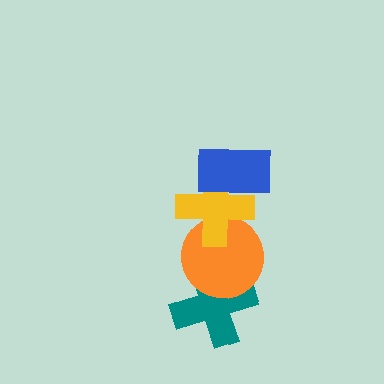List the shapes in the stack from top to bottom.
From top to bottom: the blue rectangle, the yellow cross, the orange circle, the teal cross.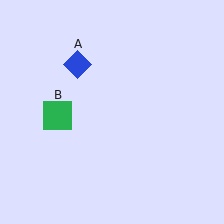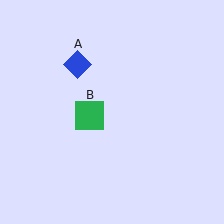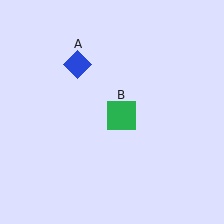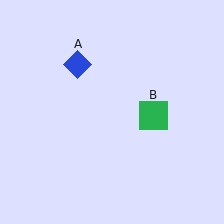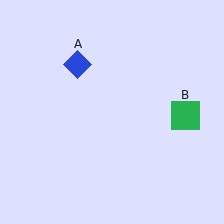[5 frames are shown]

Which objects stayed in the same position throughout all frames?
Blue diamond (object A) remained stationary.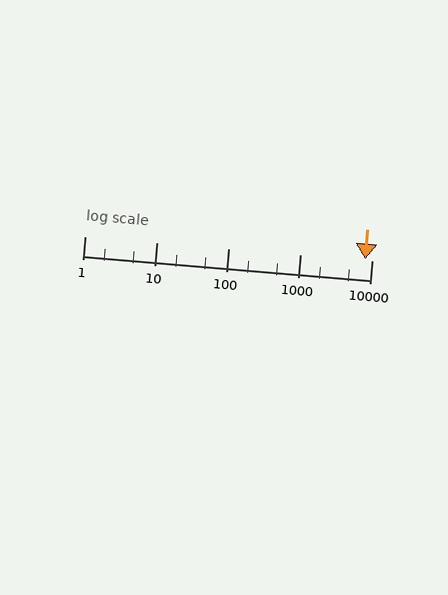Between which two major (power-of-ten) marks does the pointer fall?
The pointer is between 1000 and 10000.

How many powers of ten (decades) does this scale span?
The scale spans 4 decades, from 1 to 10000.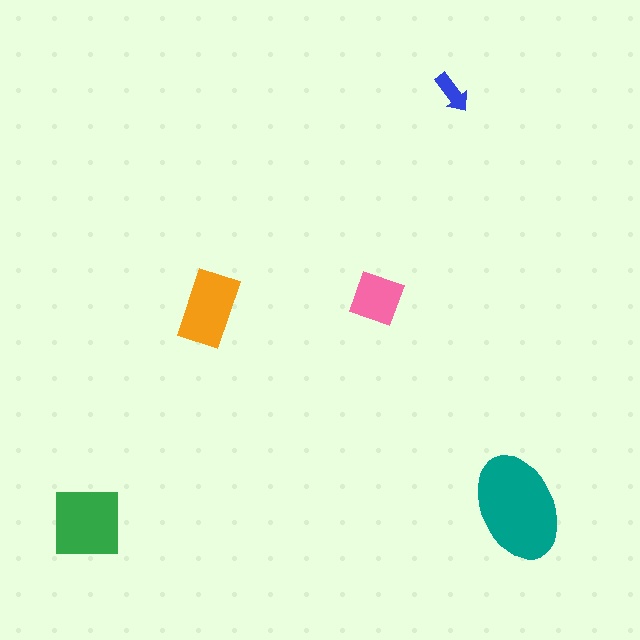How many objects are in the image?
There are 5 objects in the image.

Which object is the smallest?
The blue arrow.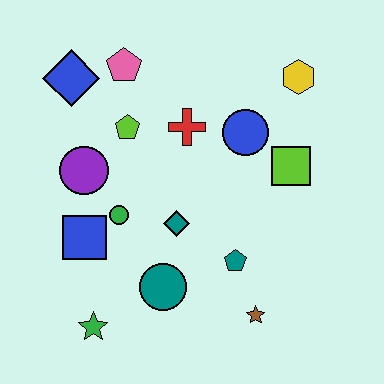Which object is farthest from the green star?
The yellow hexagon is farthest from the green star.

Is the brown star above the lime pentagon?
No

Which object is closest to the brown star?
The teal pentagon is closest to the brown star.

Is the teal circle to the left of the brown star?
Yes